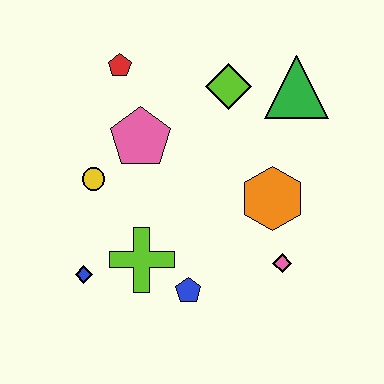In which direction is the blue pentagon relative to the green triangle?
The blue pentagon is below the green triangle.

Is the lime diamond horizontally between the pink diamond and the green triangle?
No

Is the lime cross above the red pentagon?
No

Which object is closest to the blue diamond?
The lime cross is closest to the blue diamond.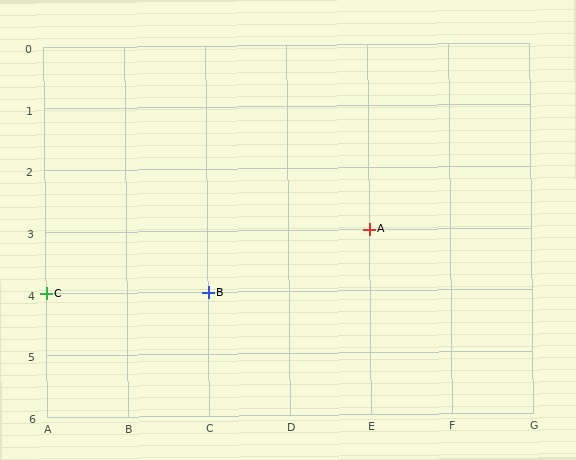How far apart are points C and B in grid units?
Points C and B are 2 columns apart.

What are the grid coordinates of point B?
Point B is at grid coordinates (C, 4).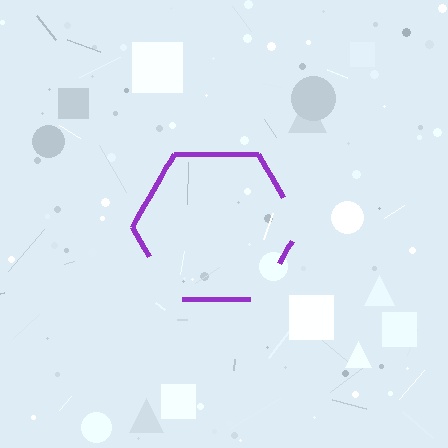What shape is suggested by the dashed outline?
The dashed outline suggests a hexagon.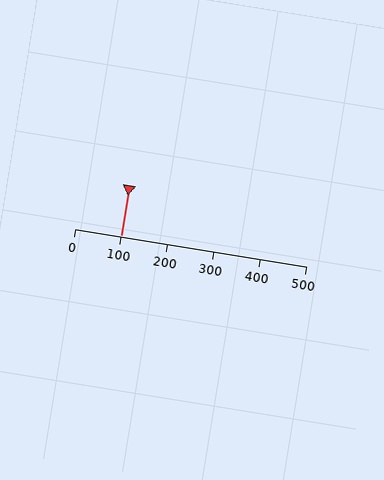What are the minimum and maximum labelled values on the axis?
The axis runs from 0 to 500.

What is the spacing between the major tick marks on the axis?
The major ticks are spaced 100 apart.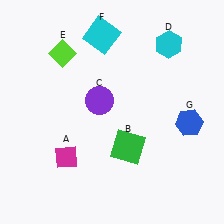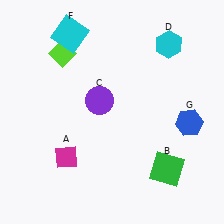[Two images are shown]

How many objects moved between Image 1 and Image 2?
2 objects moved between the two images.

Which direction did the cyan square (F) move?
The cyan square (F) moved left.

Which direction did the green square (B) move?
The green square (B) moved right.